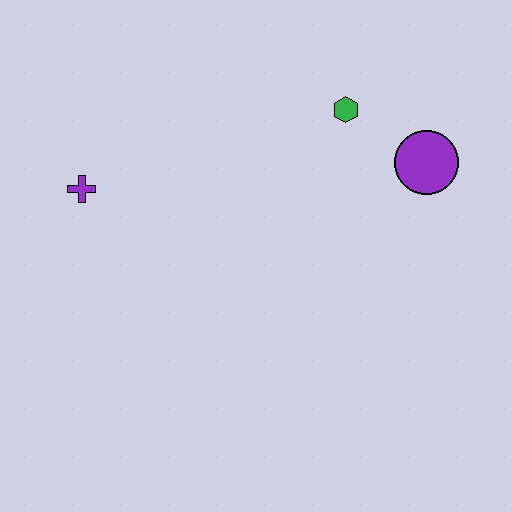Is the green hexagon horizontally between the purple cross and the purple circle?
Yes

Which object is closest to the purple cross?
The green hexagon is closest to the purple cross.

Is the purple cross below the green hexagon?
Yes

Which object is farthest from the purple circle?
The purple cross is farthest from the purple circle.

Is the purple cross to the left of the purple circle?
Yes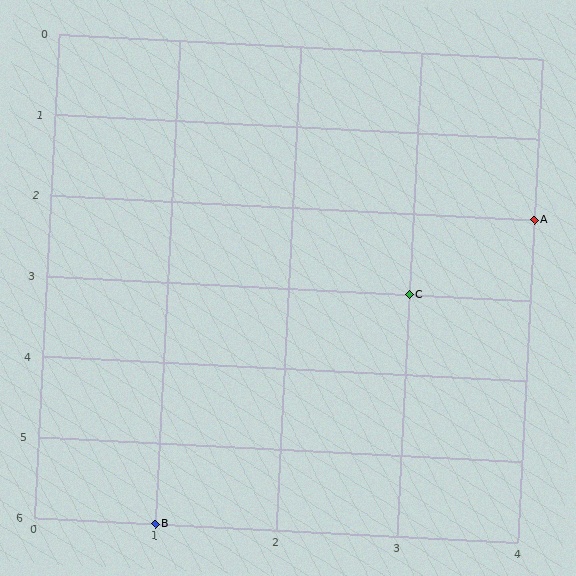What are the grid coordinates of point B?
Point B is at grid coordinates (1, 6).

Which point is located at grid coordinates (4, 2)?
Point A is at (4, 2).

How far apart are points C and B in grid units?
Points C and B are 2 columns and 3 rows apart (about 3.6 grid units diagonally).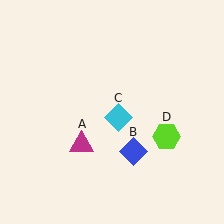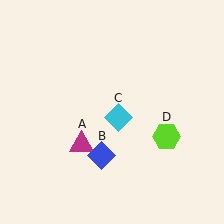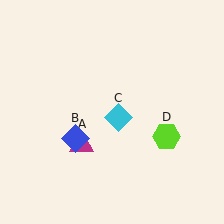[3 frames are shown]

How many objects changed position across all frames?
1 object changed position: blue diamond (object B).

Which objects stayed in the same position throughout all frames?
Magenta triangle (object A) and cyan diamond (object C) and lime hexagon (object D) remained stationary.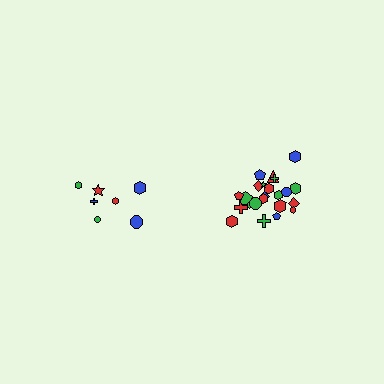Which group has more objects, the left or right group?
The right group.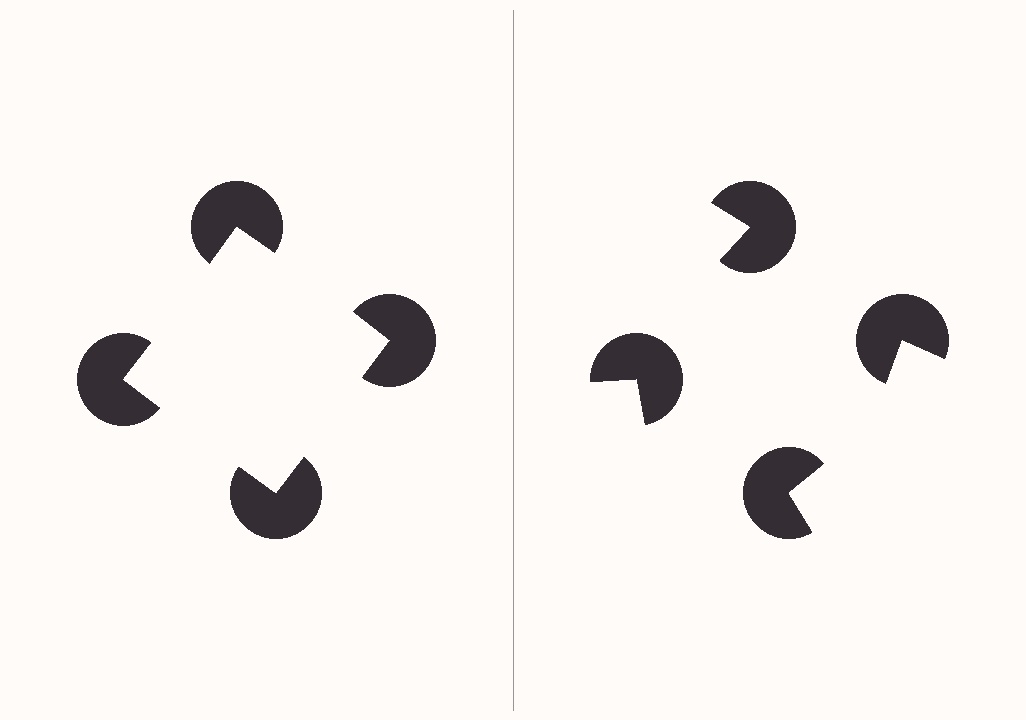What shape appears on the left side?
An illusory square.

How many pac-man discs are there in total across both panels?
8 — 4 on each side.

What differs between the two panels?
The pac-man discs are positioned identically on both sides; only the wedge orientations differ. On the left they align to a square; on the right they are misaligned.